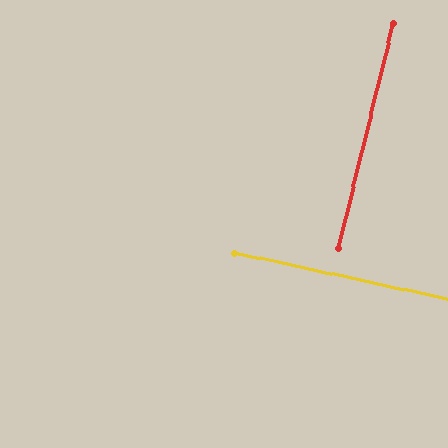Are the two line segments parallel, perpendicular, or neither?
Perpendicular — they meet at approximately 89°.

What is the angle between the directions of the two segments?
Approximately 89 degrees.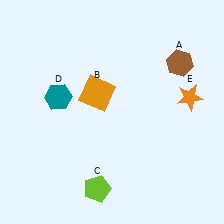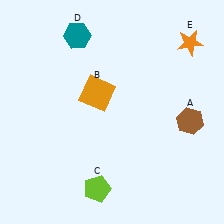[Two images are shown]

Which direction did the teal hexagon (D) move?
The teal hexagon (D) moved up.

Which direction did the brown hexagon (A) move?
The brown hexagon (A) moved down.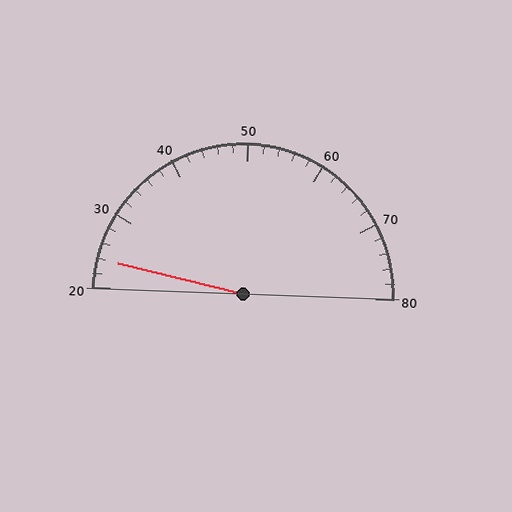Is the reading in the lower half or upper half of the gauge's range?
The reading is in the lower half of the range (20 to 80).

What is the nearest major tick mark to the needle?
The nearest major tick mark is 20.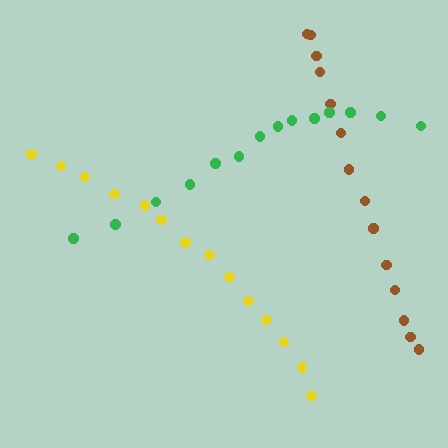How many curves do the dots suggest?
There are 3 distinct paths.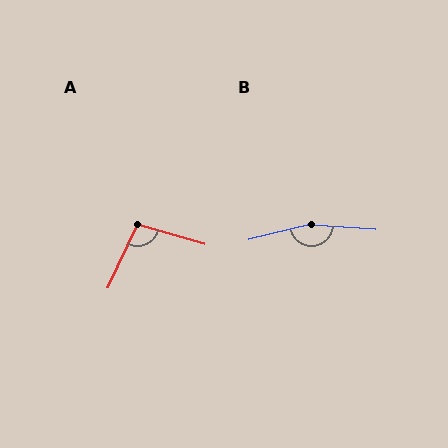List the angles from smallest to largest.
A (99°), B (162°).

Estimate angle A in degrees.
Approximately 99 degrees.